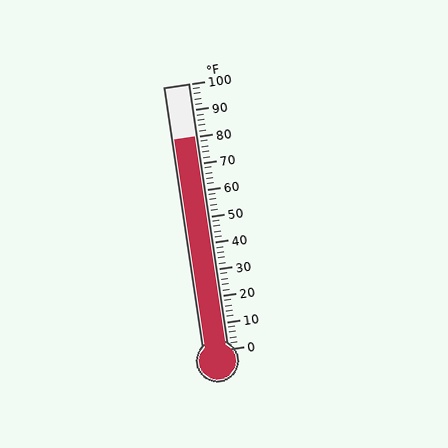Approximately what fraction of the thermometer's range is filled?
The thermometer is filled to approximately 80% of its range.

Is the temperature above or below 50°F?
The temperature is above 50°F.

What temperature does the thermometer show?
The thermometer shows approximately 80°F.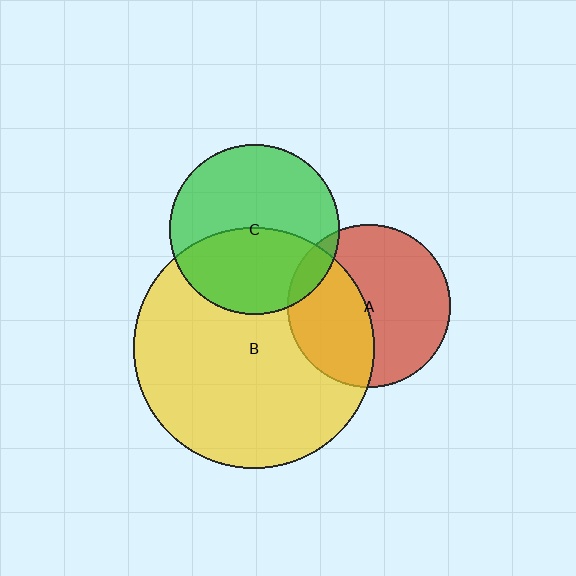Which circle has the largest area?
Circle B (yellow).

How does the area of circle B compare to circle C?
Approximately 2.0 times.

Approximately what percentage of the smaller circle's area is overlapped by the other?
Approximately 45%.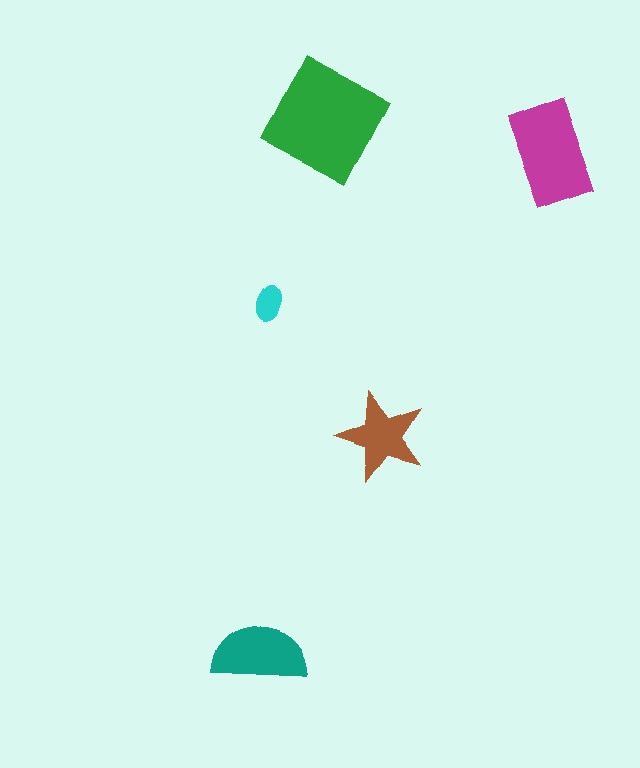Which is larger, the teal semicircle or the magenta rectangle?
The magenta rectangle.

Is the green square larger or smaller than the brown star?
Larger.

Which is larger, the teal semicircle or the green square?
The green square.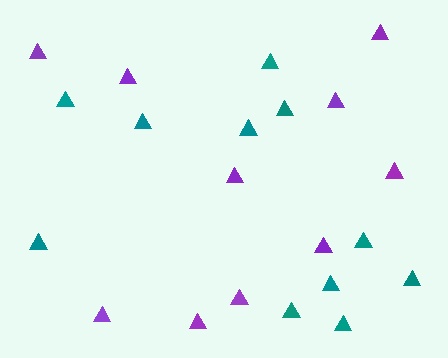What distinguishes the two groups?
There are 2 groups: one group of teal triangles (11) and one group of purple triangles (10).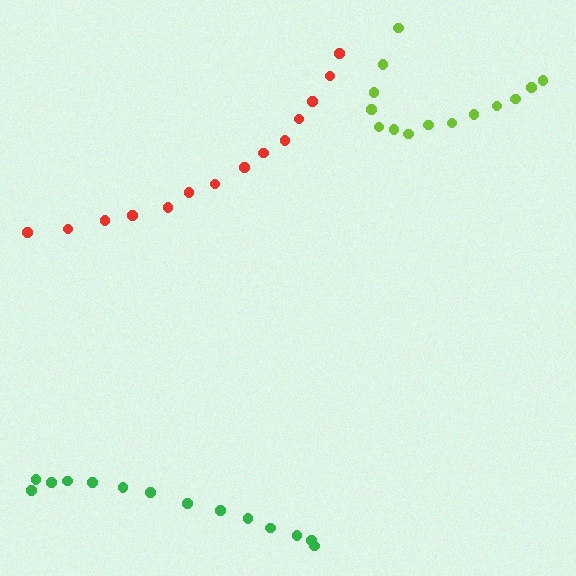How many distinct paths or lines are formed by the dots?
There are 3 distinct paths.